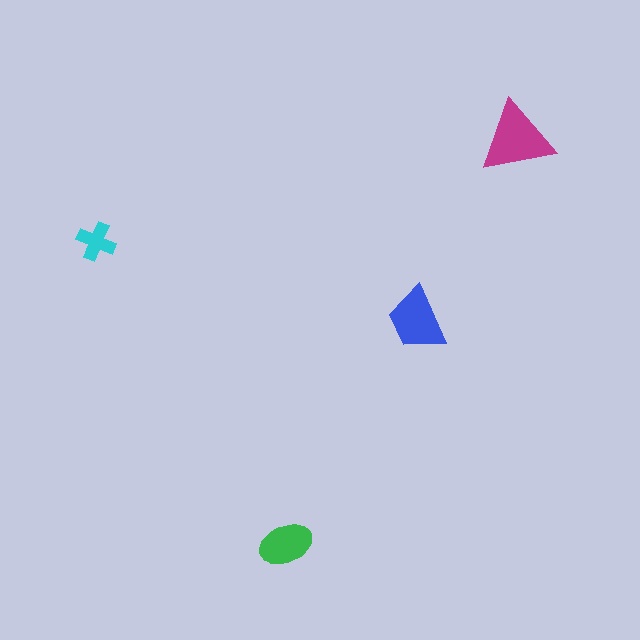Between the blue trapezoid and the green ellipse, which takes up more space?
The blue trapezoid.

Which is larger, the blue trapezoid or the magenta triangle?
The magenta triangle.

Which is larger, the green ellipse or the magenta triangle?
The magenta triangle.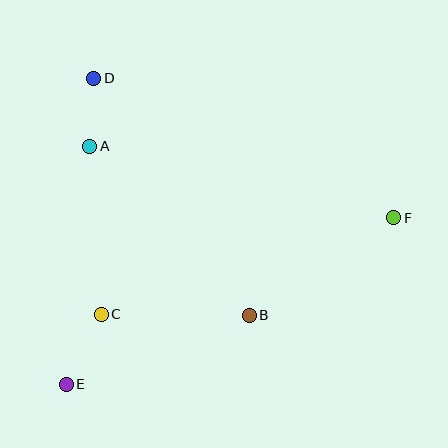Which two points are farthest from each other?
Points E and F are farthest from each other.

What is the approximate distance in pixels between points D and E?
The distance between D and E is approximately 307 pixels.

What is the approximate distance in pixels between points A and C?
The distance between A and C is approximately 168 pixels.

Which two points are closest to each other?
Points A and D are closest to each other.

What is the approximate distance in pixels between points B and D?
The distance between B and D is approximately 284 pixels.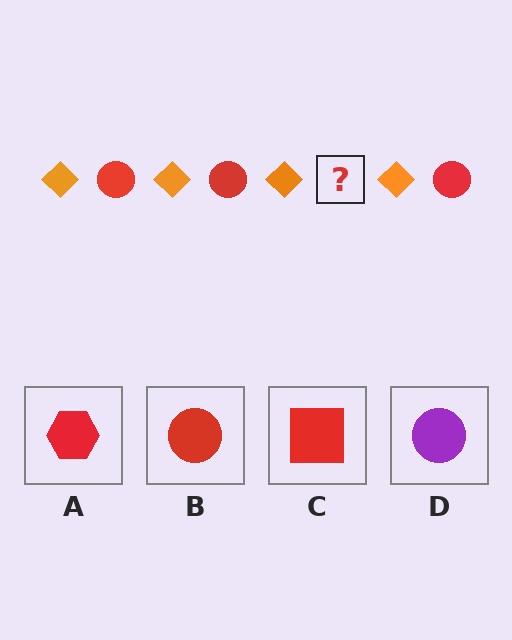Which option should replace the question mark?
Option B.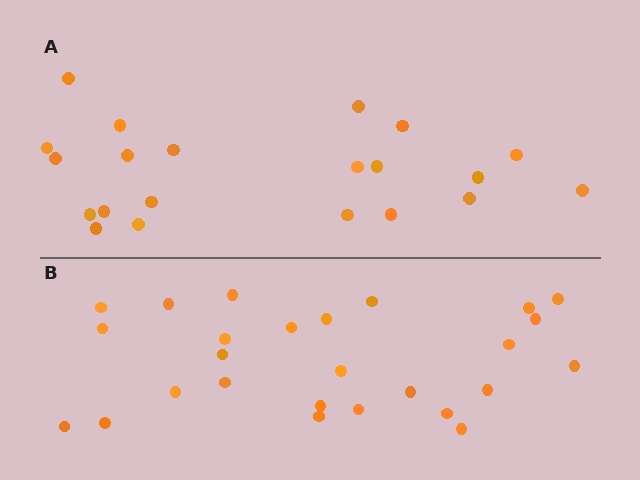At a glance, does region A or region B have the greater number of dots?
Region B (the bottom region) has more dots.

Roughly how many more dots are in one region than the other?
Region B has about 5 more dots than region A.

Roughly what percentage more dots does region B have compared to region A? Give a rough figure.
About 25% more.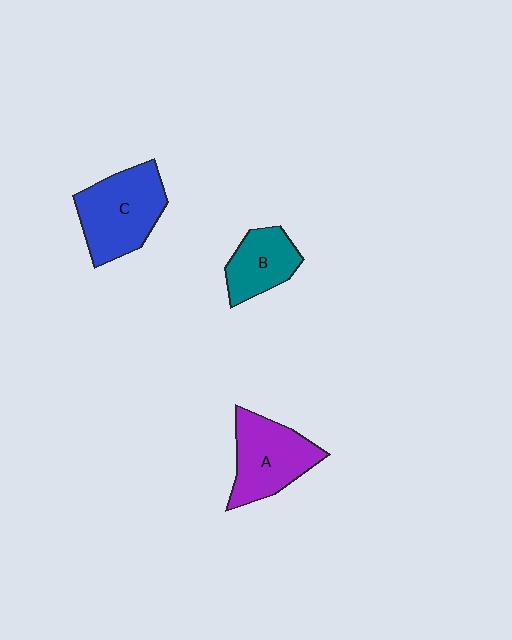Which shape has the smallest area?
Shape B (teal).